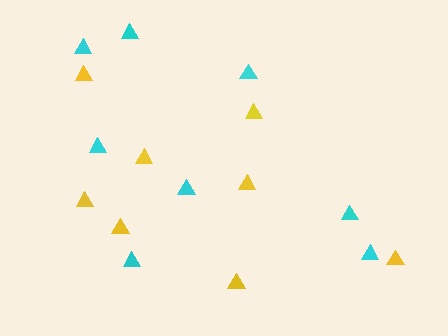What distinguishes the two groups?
There are 2 groups: one group of cyan triangles (8) and one group of yellow triangles (8).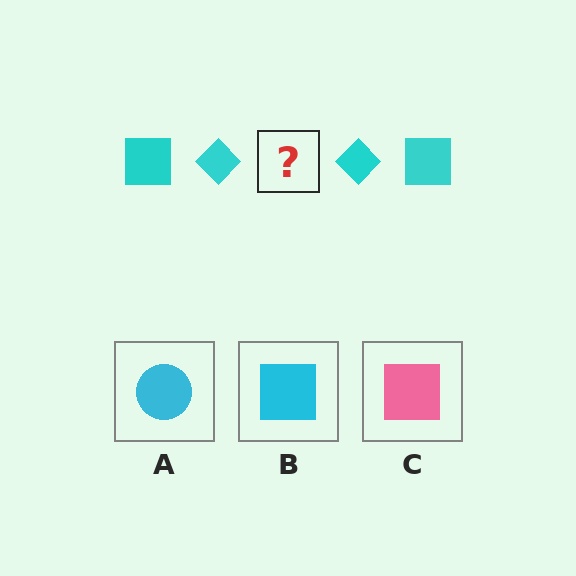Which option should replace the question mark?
Option B.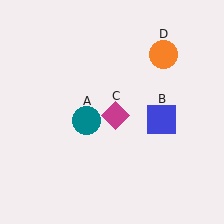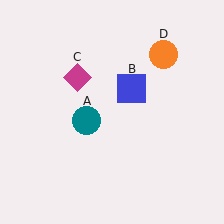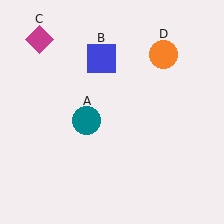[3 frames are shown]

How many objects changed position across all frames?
2 objects changed position: blue square (object B), magenta diamond (object C).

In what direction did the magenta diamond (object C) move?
The magenta diamond (object C) moved up and to the left.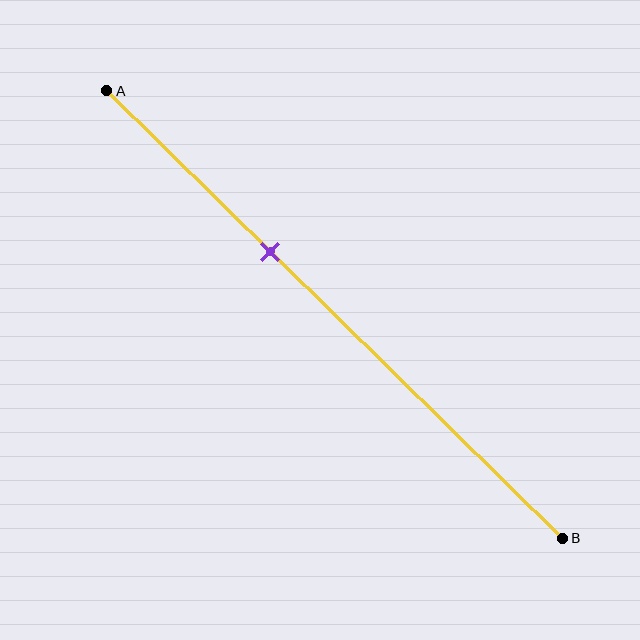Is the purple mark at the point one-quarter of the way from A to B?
No, the mark is at about 35% from A, not at the 25% one-quarter point.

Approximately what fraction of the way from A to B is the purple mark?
The purple mark is approximately 35% of the way from A to B.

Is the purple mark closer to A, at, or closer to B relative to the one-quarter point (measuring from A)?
The purple mark is closer to point B than the one-quarter point of segment AB.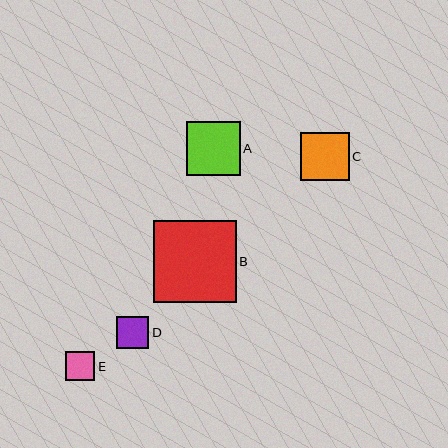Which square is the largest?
Square B is the largest with a size of approximately 82 pixels.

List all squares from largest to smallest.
From largest to smallest: B, A, C, D, E.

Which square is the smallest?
Square E is the smallest with a size of approximately 29 pixels.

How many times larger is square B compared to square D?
Square B is approximately 2.6 times the size of square D.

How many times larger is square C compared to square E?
Square C is approximately 1.7 times the size of square E.